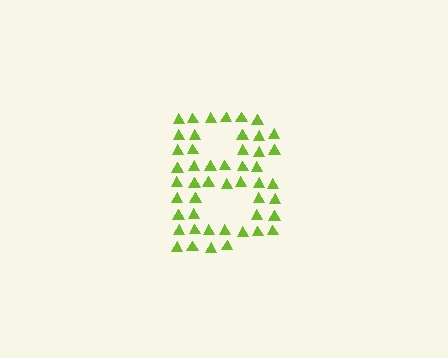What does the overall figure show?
The overall figure shows the letter B.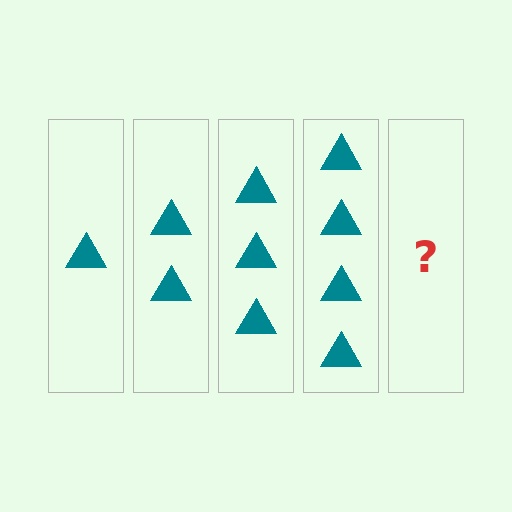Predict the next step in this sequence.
The next step is 5 triangles.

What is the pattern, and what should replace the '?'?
The pattern is that each step adds one more triangle. The '?' should be 5 triangles.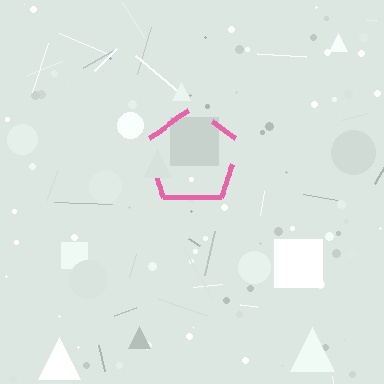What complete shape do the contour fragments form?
The contour fragments form a pentagon.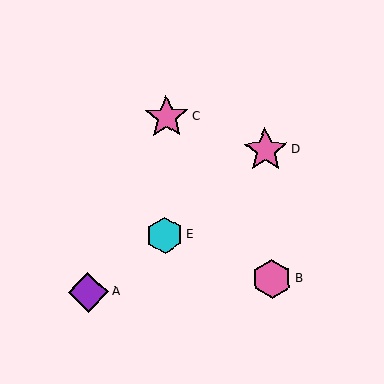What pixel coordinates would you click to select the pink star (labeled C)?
Click at (167, 117) to select the pink star C.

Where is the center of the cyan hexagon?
The center of the cyan hexagon is at (165, 235).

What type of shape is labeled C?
Shape C is a pink star.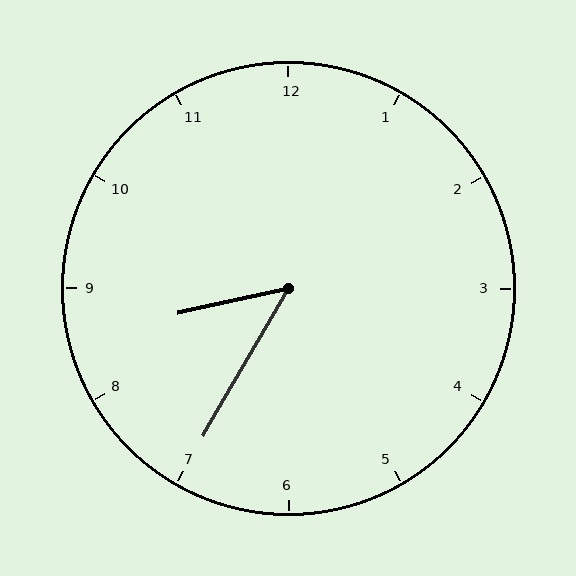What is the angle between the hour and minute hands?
Approximately 48 degrees.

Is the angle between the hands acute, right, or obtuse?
It is acute.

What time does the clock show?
8:35.